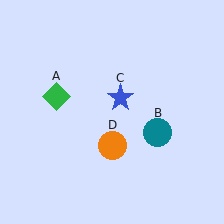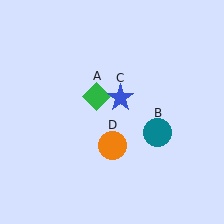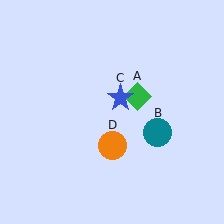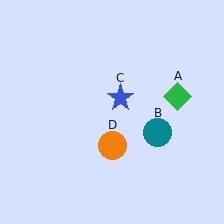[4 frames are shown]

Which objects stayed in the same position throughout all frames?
Teal circle (object B) and blue star (object C) and orange circle (object D) remained stationary.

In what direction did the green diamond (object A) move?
The green diamond (object A) moved right.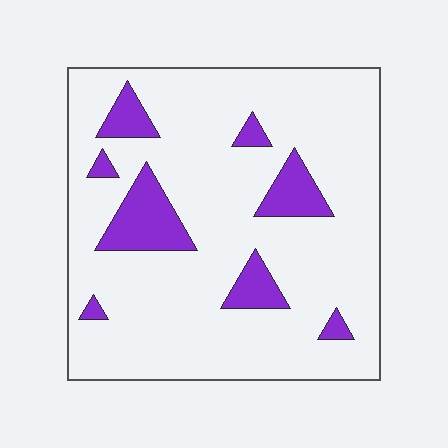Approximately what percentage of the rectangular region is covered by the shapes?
Approximately 15%.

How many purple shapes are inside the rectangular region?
8.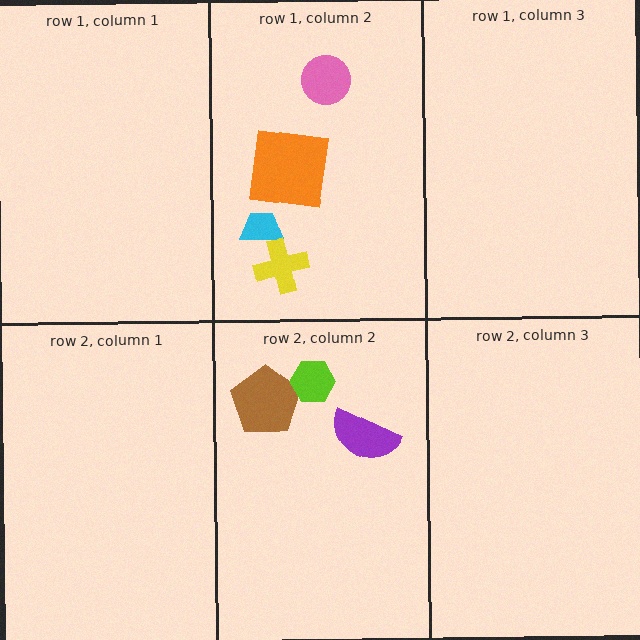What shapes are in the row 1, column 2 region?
The pink circle, the cyan trapezoid, the orange square, the yellow cross.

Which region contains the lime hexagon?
The row 2, column 2 region.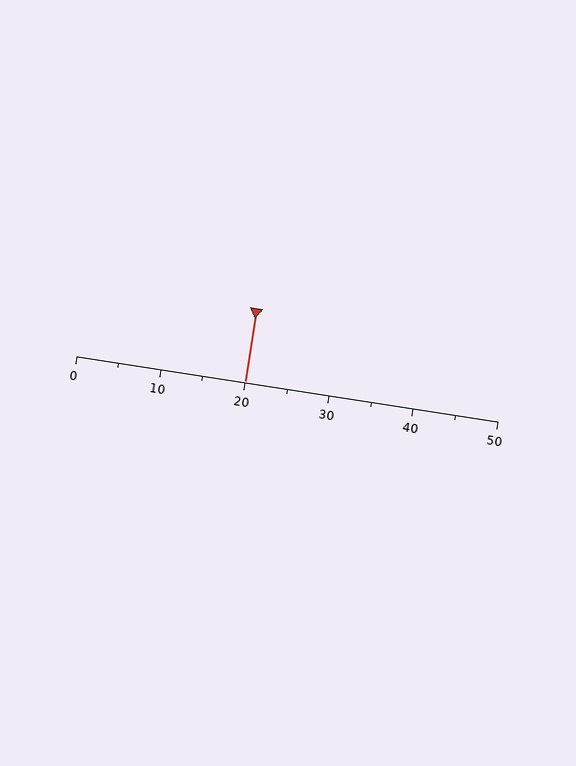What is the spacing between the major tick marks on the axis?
The major ticks are spaced 10 apart.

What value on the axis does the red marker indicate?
The marker indicates approximately 20.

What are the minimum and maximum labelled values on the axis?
The axis runs from 0 to 50.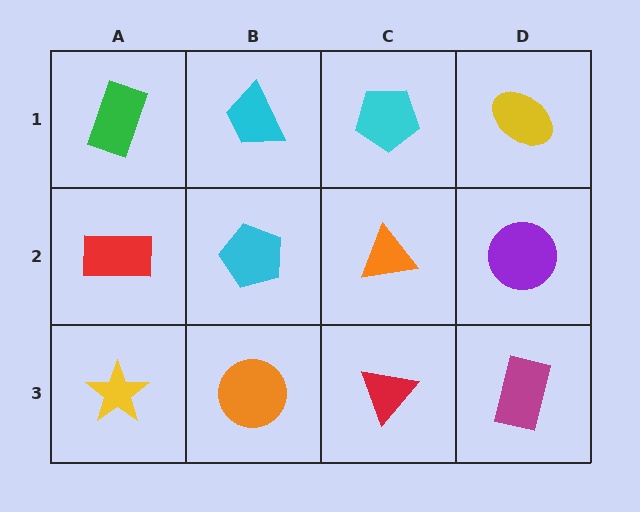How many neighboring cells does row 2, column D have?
3.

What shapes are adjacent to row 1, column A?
A red rectangle (row 2, column A), a cyan trapezoid (row 1, column B).